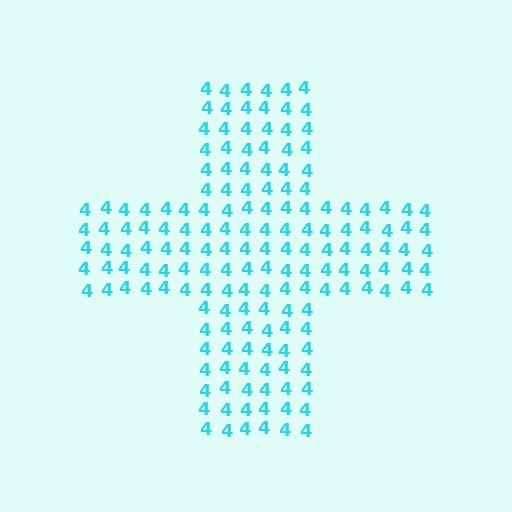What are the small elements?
The small elements are digit 4's.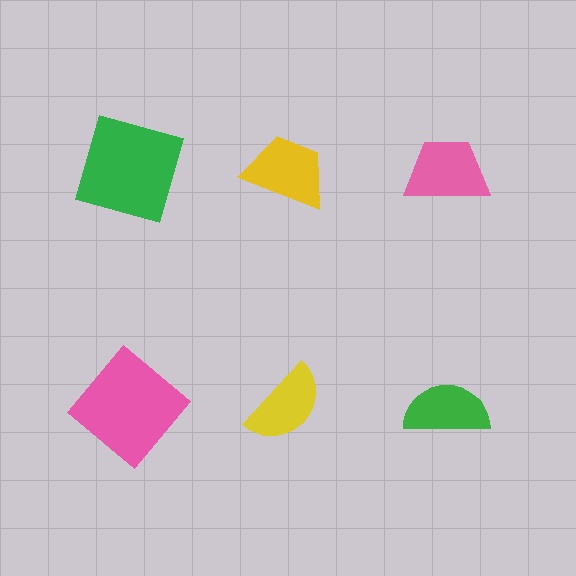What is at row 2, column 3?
A green semicircle.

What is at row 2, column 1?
A pink diamond.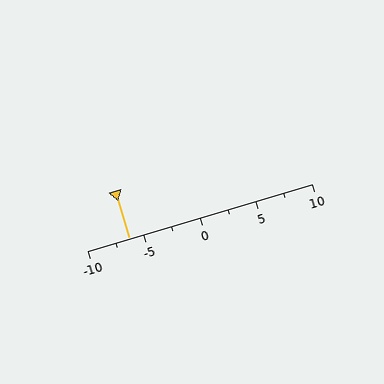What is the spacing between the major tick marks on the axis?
The major ticks are spaced 5 apart.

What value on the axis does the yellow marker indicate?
The marker indicates approximately -6.2.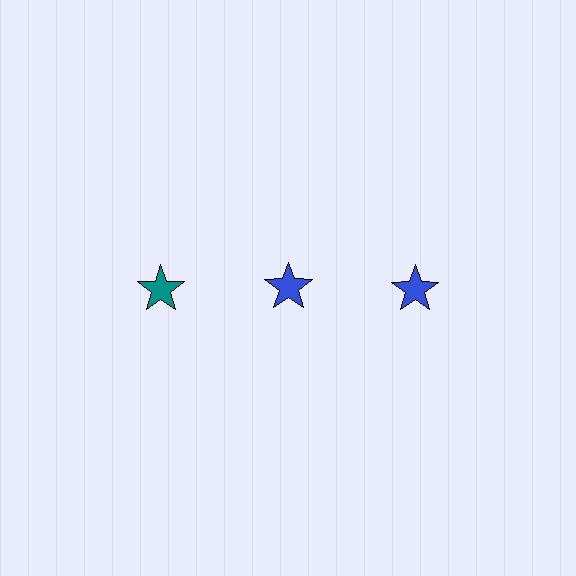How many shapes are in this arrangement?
There are 3 shapes arranged in a grid pattern.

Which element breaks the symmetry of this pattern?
The teal star in the top row, leftmost column breaks the symmetry. All other shapes are blue stars.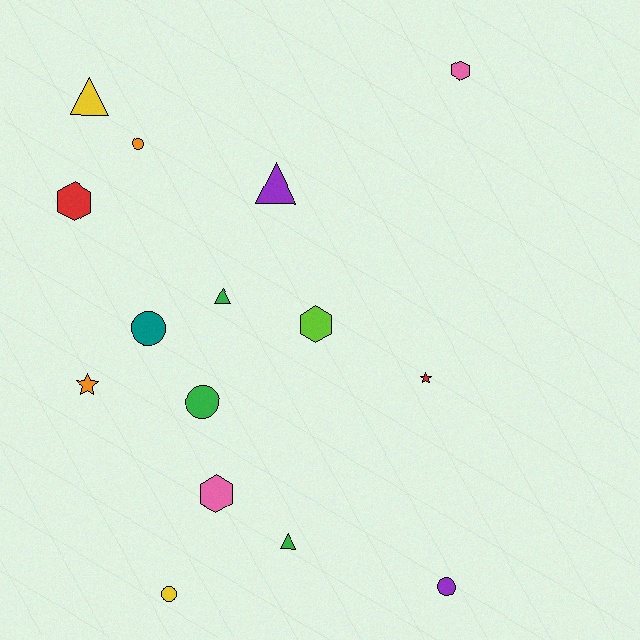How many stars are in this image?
There are 2 stars.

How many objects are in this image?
There are 15 objects.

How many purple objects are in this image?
There are 2 purple objects.